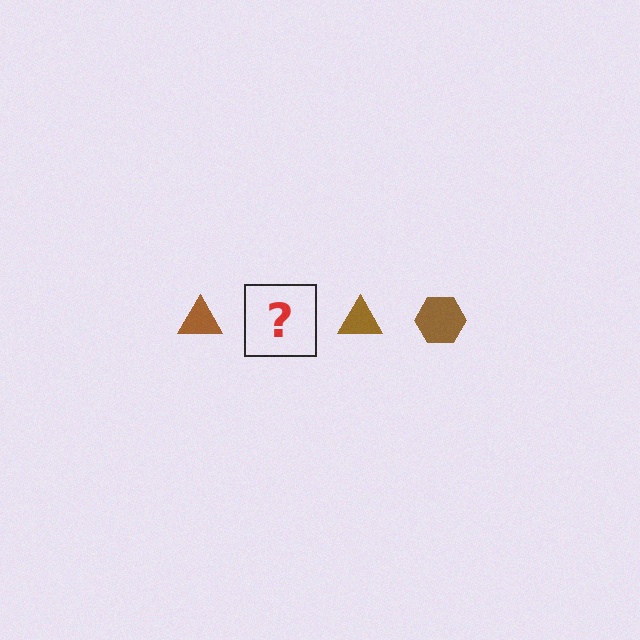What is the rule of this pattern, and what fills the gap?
The rule is that the pattern cycles through triangle, hexagon shapes in brown. The gap should be filled with a brown hexagon.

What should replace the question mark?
The question mark should be replaced with a brown hexagon.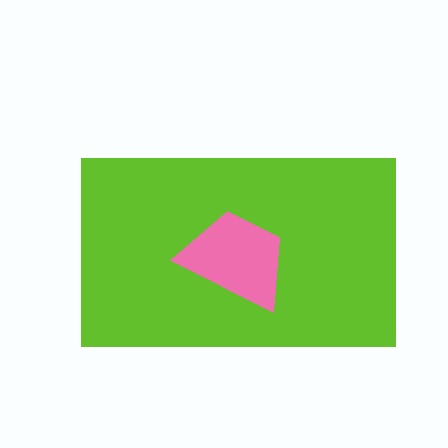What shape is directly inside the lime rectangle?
The pink trapezoid.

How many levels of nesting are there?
2.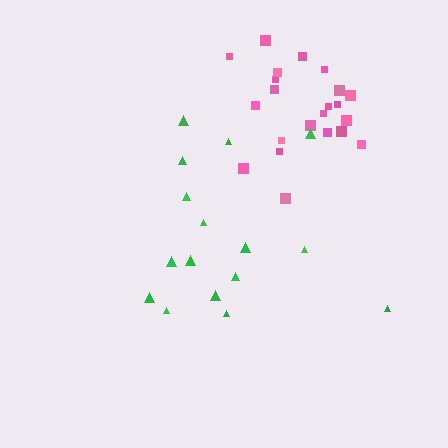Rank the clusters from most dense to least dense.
pink, green.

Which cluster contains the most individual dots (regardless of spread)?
Pink (22).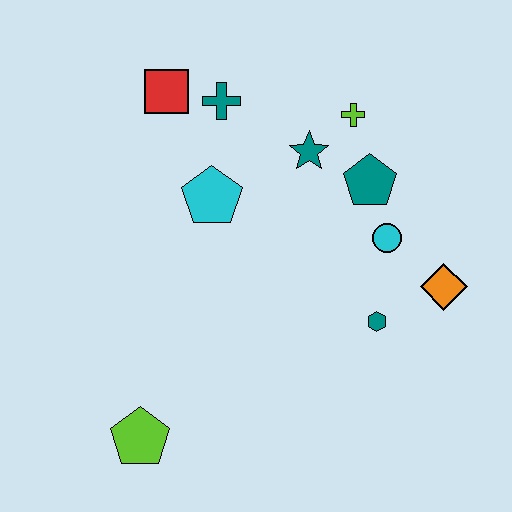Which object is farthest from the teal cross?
The lime pentagon is farthest from the teal cross.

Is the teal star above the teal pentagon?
Yes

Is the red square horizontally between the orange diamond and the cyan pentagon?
No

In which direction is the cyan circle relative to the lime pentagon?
The cyan circle is to the right of the lime pentagon.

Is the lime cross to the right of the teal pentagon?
No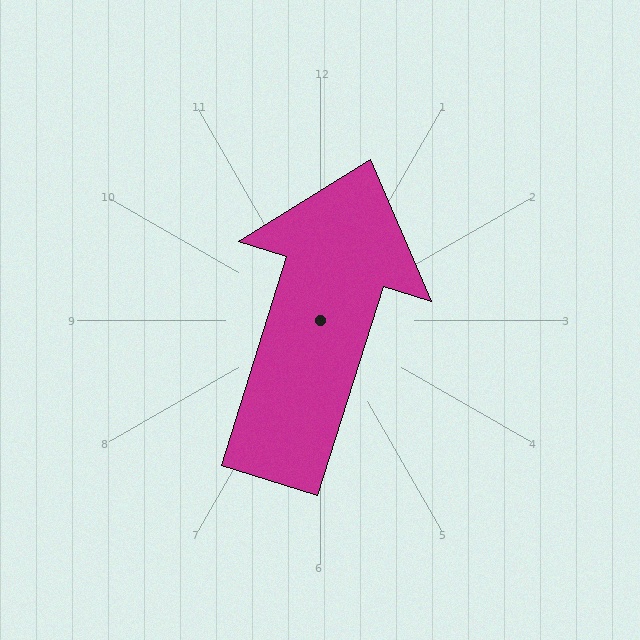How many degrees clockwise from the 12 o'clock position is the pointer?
Approximately 17 degrees.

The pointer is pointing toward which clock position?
Roughly 1 o'clock.